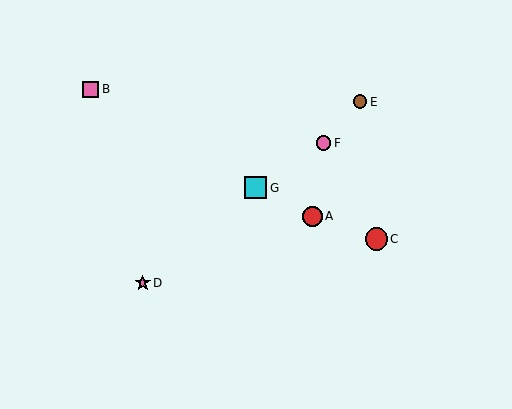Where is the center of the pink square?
The center of the pink square is at (91, 89).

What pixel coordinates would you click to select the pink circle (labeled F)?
Click at (324, 143) to select the pink circle F.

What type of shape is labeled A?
Shape A is a red circle.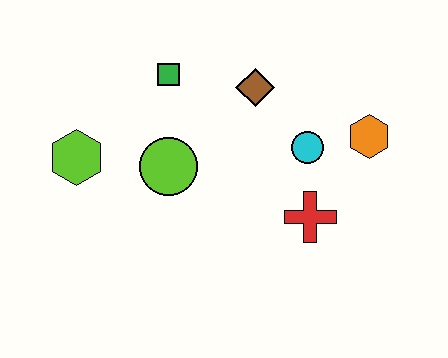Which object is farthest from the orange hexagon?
The lime hexagon is farthest from the orange hexagon.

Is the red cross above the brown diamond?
No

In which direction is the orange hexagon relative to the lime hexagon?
The orange hexagon is to the right of the lime hexagon.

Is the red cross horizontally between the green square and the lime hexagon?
No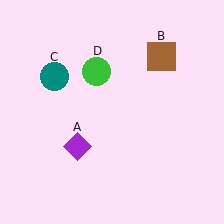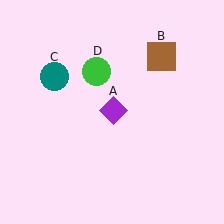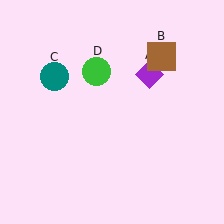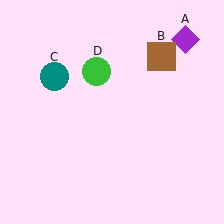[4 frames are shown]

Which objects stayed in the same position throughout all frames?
Brown square (object B) and teal circle (object C) and green circle (object D) remained stationary.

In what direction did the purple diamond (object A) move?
The purple diamond (object A) moved up and to the right.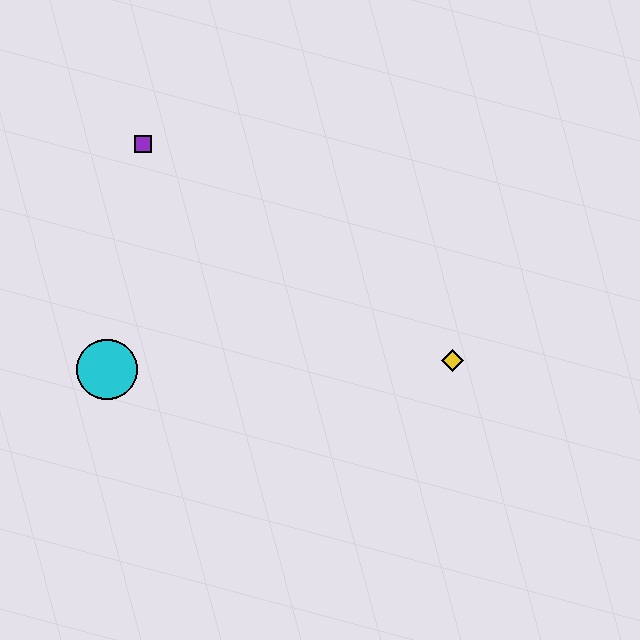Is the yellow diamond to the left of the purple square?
No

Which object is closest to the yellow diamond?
The cyan circle is closest to the yellow diamond.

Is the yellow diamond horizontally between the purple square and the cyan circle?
No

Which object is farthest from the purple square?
The yellow diamond is farthest from the purple square.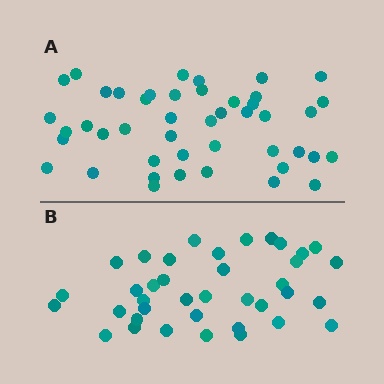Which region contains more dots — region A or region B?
Region A (the top region) has more dots.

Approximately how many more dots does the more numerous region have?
Region A has roughly 8 or so more dots than region B.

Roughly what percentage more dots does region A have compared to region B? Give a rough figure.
About 20% more.